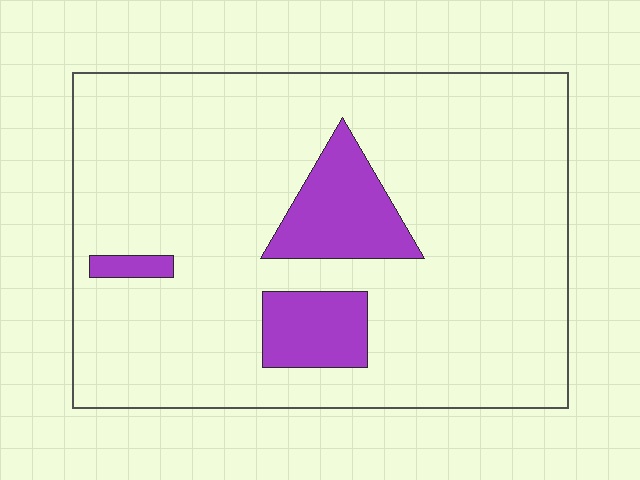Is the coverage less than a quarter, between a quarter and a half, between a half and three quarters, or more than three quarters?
Less than a quarter.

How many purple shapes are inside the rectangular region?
3.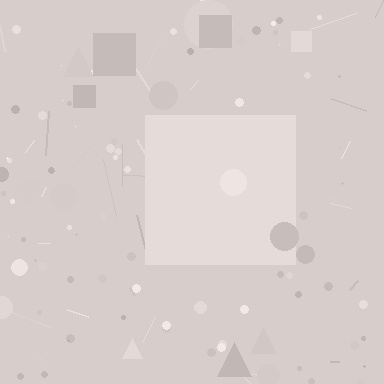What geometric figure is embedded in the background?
A square is embedded in the background.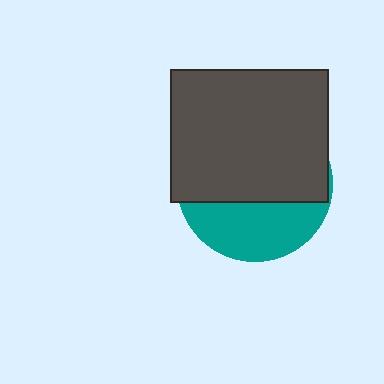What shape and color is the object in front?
The object in front is a dark gray rectangle.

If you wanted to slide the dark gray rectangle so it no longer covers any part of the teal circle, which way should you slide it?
Slide it up — that is the most direct way to separate the two shapes.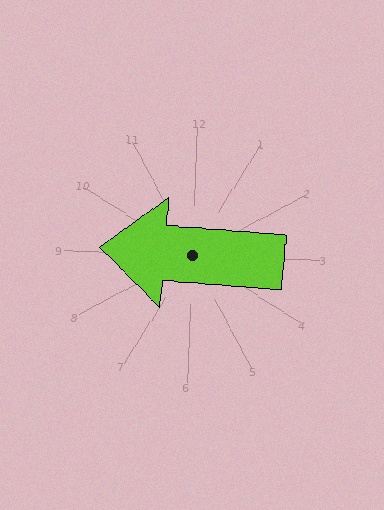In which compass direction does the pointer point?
West.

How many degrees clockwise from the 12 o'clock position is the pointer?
Approximately 273 degrees.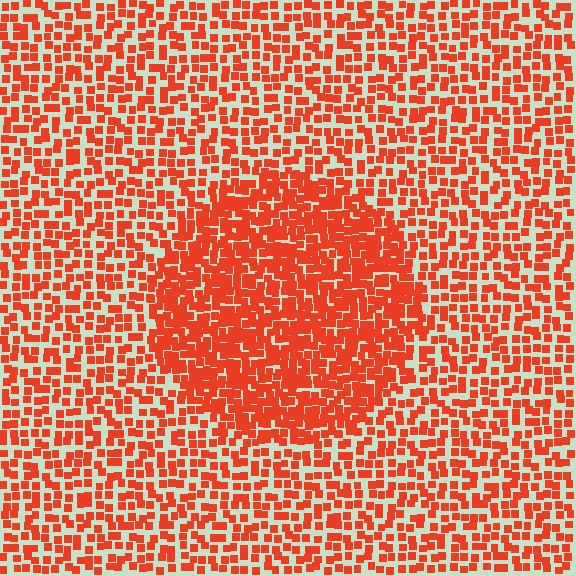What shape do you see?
I see a circle.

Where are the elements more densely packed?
The elements are more densely packed inside the circle boundary.